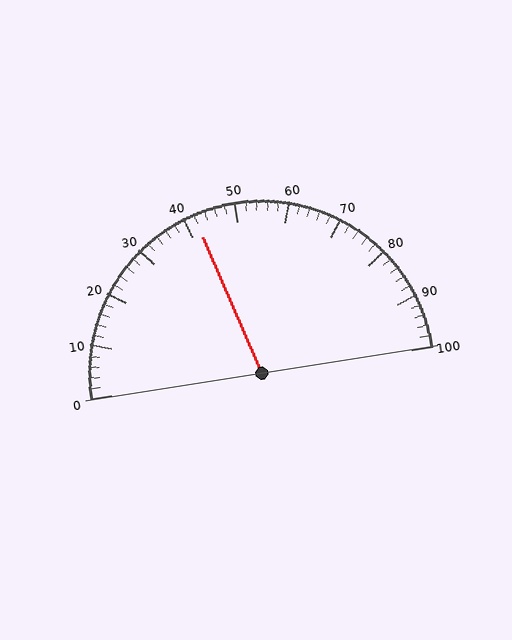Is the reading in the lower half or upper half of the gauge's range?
The reading is in the lower half of the range (0 to 100).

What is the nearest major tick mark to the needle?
The nearest major tick mark is 40.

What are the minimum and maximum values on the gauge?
The gauge ranges from 0 to 100.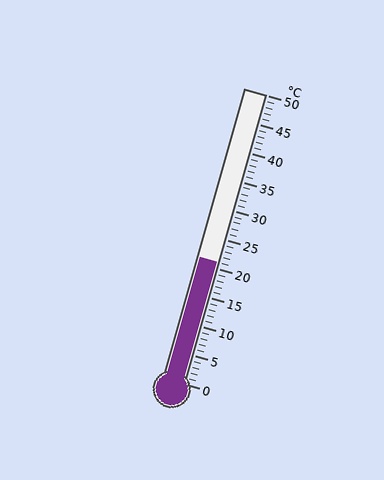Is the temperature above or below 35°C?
The temperature is below 35°C.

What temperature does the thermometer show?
The thermometer shows approximately 21°C.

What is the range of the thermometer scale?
The thermometer scale ranges from 0°C to 50°C.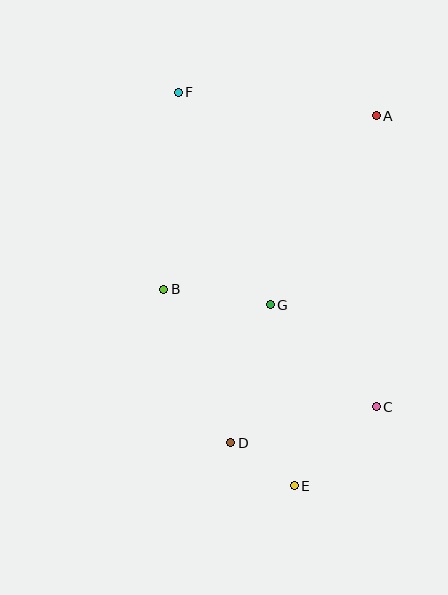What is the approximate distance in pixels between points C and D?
The distance between C and D is approximately 150 pixels.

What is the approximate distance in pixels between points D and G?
The distance between D and G is approximately 143 pixels.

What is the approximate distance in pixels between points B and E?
The distance between B and E is approximately 236 pixels.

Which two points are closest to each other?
Points D and E are closest to each other.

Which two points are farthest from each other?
Points E and F are farthest from each other.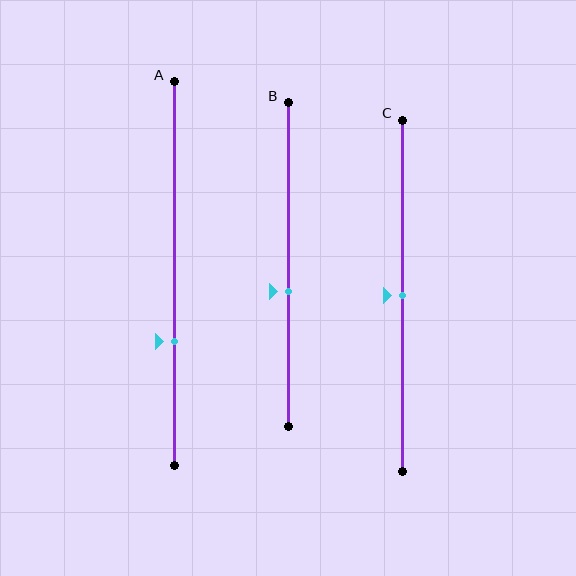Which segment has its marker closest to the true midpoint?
Segment C has its marker closest to the true midpoint.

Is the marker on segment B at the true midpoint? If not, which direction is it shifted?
No, the marker on segment B is shifted downward by about 8% of the segment length.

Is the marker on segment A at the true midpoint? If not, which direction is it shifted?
No, the marker on segment A is shifted downward by about 18% of the segment length.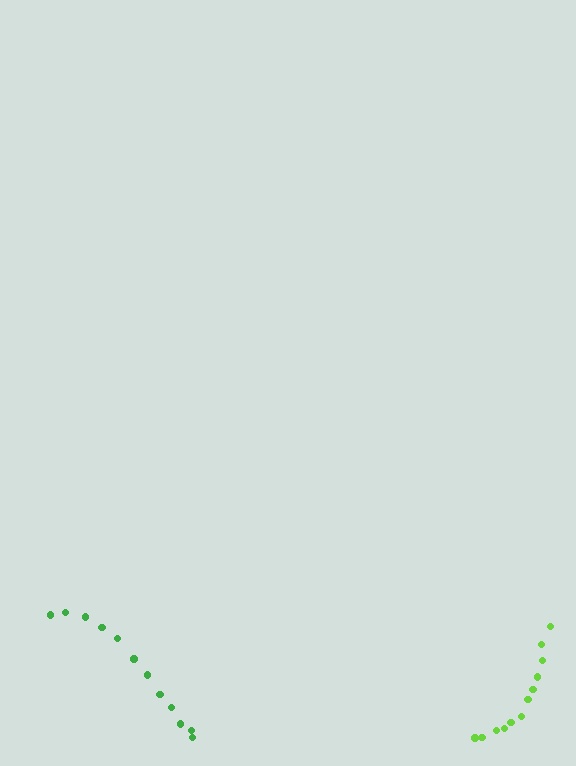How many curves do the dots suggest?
There are 2 distinct paths.